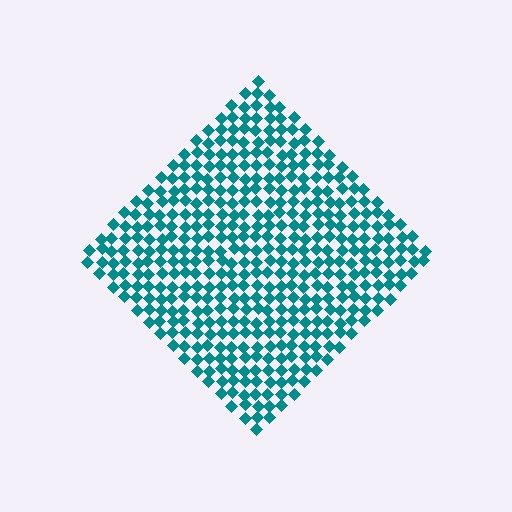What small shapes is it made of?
It is made of small diamonds.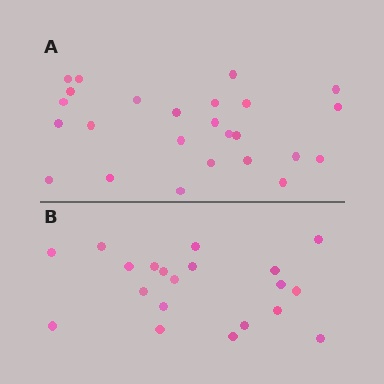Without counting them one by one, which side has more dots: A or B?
Region A (the top region) has more dots.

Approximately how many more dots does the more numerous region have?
Region A has about 5 more dots than region B.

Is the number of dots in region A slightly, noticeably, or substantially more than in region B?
Region A has noticeably more, but not dramatically so. The ratio is roughly 1.2 to 1.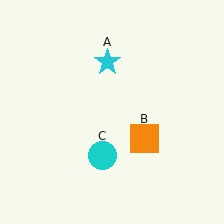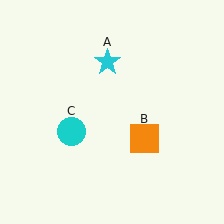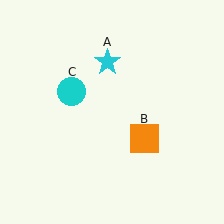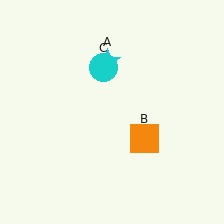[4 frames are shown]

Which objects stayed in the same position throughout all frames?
Cyan star (object A) and orange square (object B) remained stationary.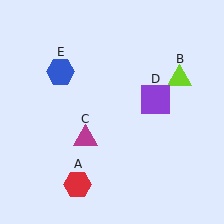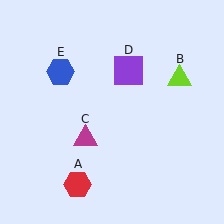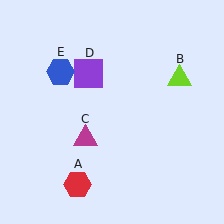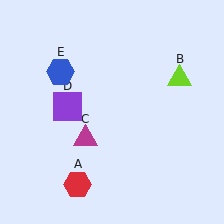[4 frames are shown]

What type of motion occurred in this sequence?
The purple square (object D) rotated counterclockwise around the center of the scene.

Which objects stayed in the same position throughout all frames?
Red hexagon (object A) and lime triangle (object B) and magenta triangle (object C) and blue hexagon (object E) remained stationary.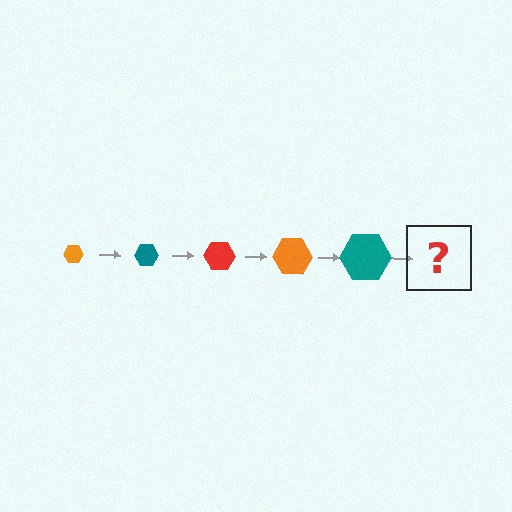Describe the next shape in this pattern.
It should be a red hexagon, larger than the previous one.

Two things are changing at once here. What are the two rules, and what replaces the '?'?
The two rules are that the hexagon grows larger each step and the color cycles through orange, teal, and red. The '?' should be a red hexagon, larger than the previous one.